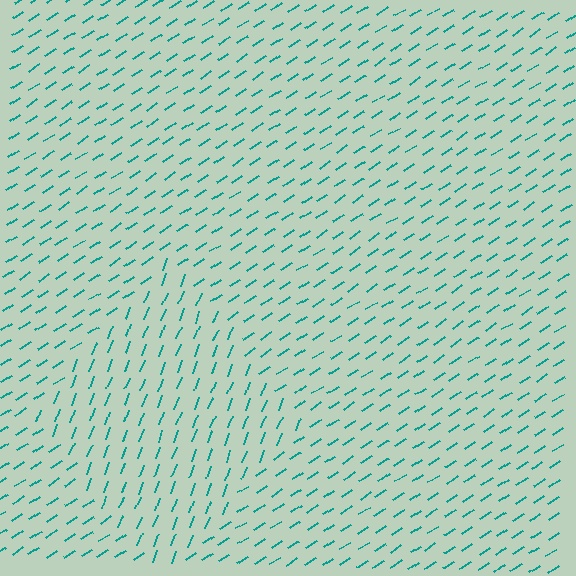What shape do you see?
I see a diamond.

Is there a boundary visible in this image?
Yes, there is a texture boundary formed by a change in line orientation.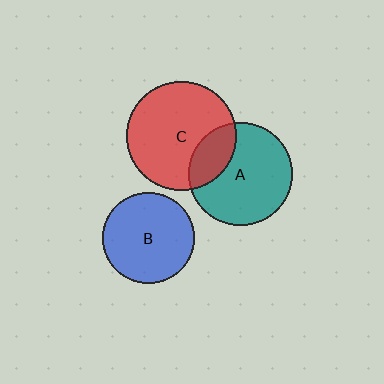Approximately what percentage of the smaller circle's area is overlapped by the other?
Approximately 25%.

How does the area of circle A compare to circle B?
Approximately 1.3 times.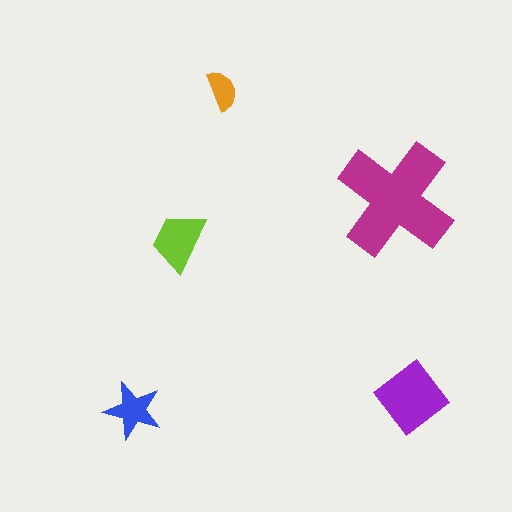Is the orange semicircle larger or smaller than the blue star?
Smaller.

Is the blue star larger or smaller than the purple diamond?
Smaller.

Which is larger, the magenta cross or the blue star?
The magenta cross.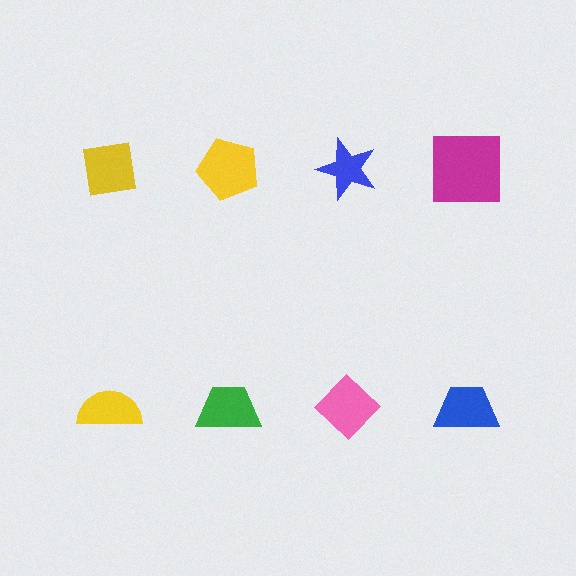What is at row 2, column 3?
A pink diamond.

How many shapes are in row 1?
4 shapes.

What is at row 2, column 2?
A green trapezoid.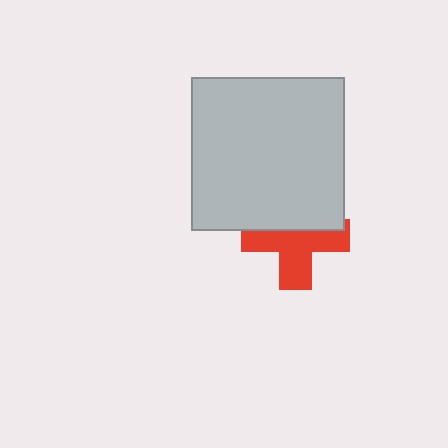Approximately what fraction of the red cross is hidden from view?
Roughly 42% of the red cross is hidden behind the light gray square.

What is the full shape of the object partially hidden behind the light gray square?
The partially hidden object is a red cross.